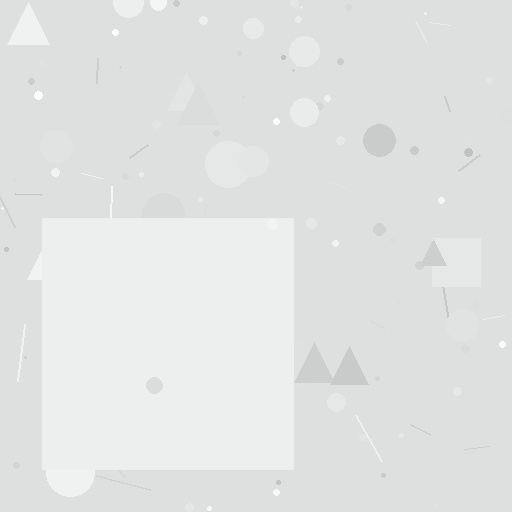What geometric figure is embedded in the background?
A square is embedded in the background.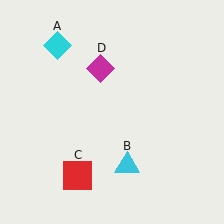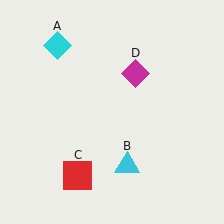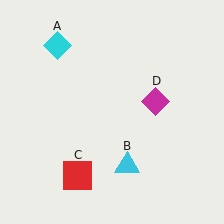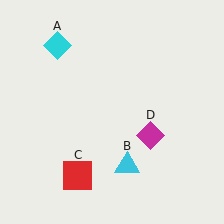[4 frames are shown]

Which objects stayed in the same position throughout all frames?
Cyan diamond (object A) and cyan triangle (object B) and red square (object C) remained stationary.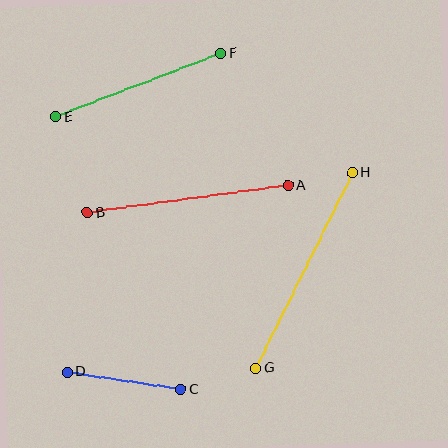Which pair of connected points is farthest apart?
Points G and H are farthest apart.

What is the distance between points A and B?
The distance is approximately 203 pixels.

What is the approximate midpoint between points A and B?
The midpoint is at approximately (188, 199) pixels.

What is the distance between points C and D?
The distance is approximately 114 pixels.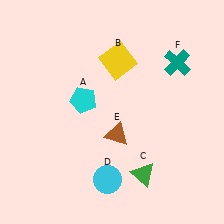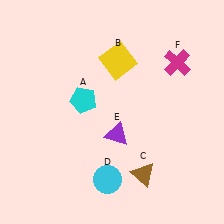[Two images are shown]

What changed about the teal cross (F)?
In Image 1, F is teal. In Image 2, it changed to magenta.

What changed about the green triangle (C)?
In Image 1, C is green. In Image 2, it changed to brown.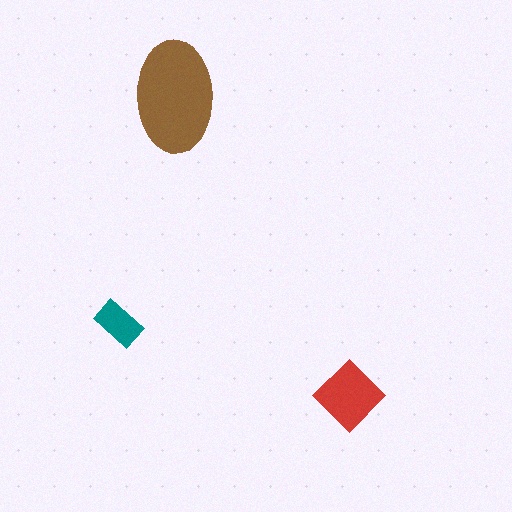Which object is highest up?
The brown ellipse is topmost.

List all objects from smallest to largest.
The teal rectangle, the red diamond, the brown ellipse.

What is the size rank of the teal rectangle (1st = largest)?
3rd.